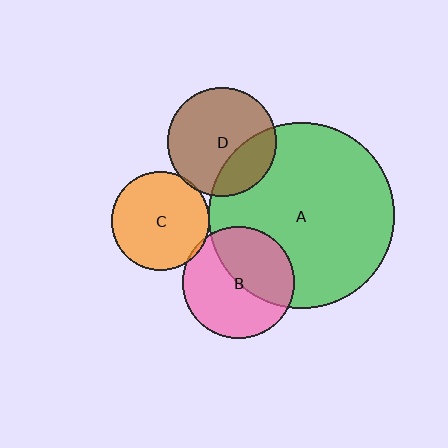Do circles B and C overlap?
Yes.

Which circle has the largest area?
Circle A (green).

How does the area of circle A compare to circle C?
Approximately 3.6 times.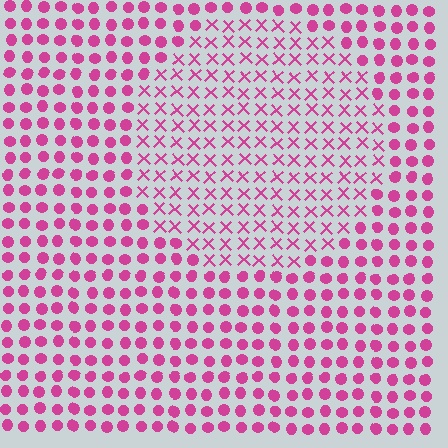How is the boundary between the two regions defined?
The boundary is defined by a change in element shape: X marks inside vs. circles outside. All elements share the same color and spacing.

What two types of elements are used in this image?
The image uses X marks inside the circle region and circles outside it.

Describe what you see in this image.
The image is filled with small magenta elements arranged in a uniform grid. A circle-shaped region contains X marks, while the surrounding area contains circles. The boundary is defined purely by the change in element shape.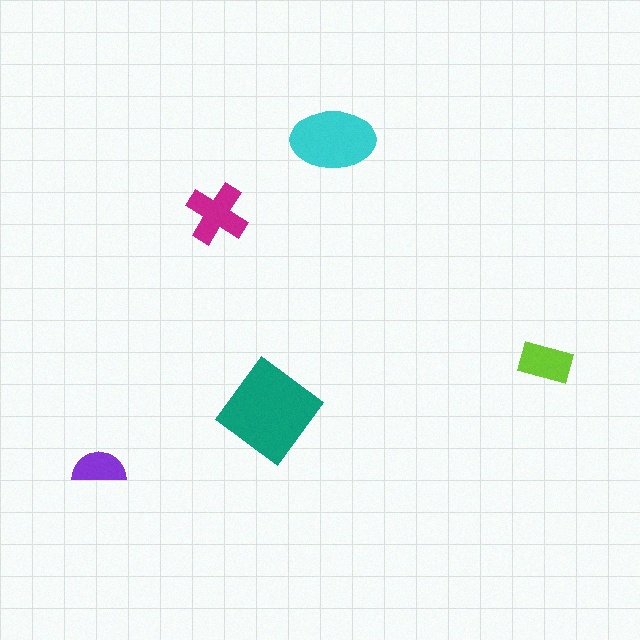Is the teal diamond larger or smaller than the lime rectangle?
Larger.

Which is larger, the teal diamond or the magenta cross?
The teal diamond.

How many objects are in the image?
There are 5 objects in the image.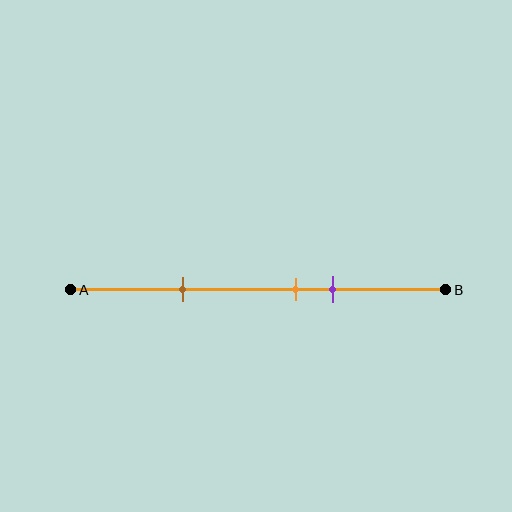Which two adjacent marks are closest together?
The orange and purple marks are the closest adjacent pair.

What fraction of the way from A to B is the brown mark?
The brown mark is approximately 30% (0.3) of the way from A to B.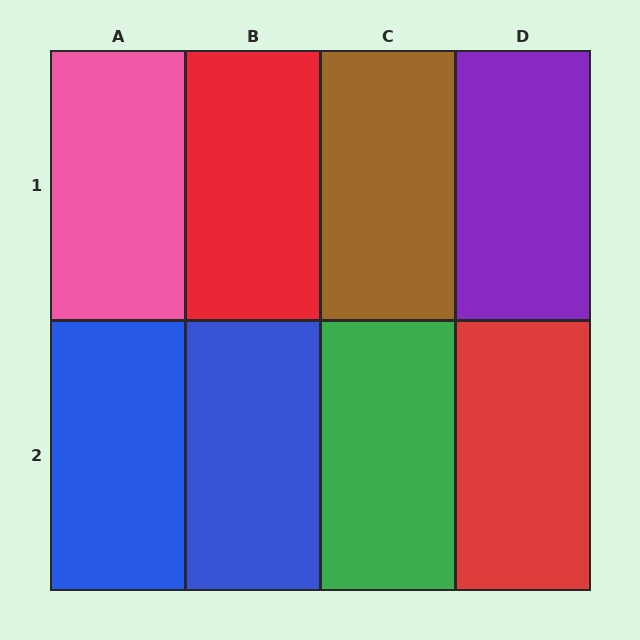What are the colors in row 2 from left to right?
Blue, blue, green, red.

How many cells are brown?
1 cell is brown.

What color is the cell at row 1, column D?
Purple.